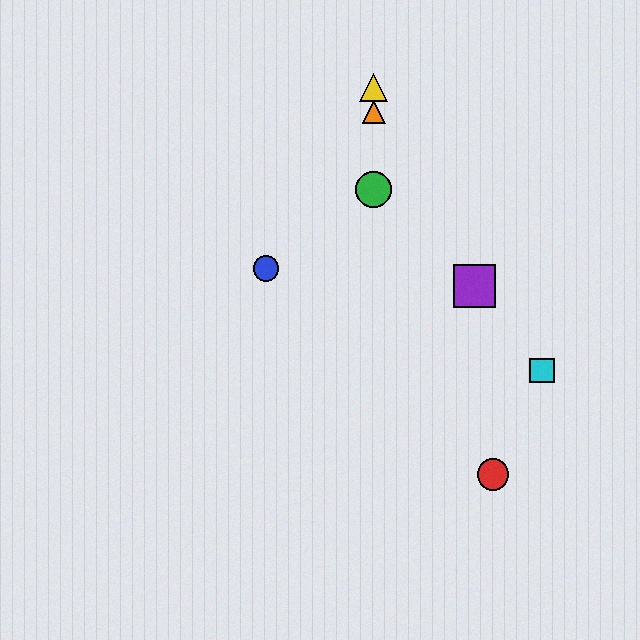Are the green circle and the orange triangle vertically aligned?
Yes, both are at x≈374.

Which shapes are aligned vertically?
The green circle, the yellow triangle, the orange triangle are aligned vertically.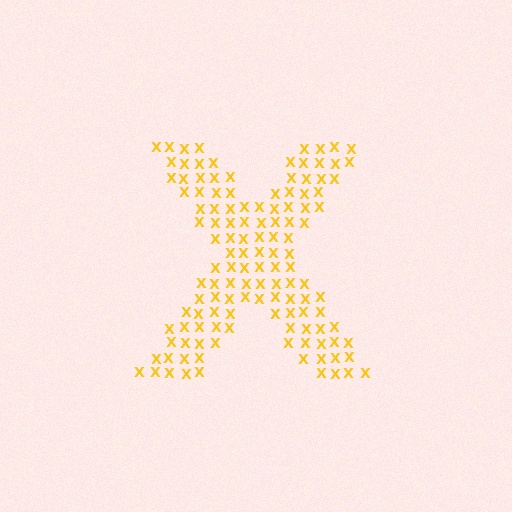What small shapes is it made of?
It is made of small letter X's.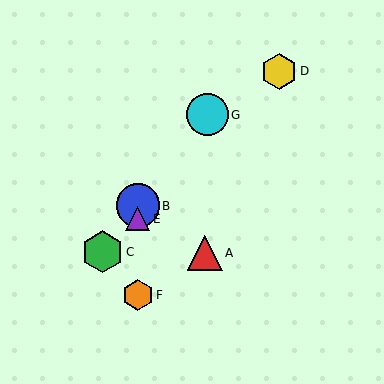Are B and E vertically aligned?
Yes, both are at x≈138.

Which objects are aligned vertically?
Objects B, E, F are aligned vertically.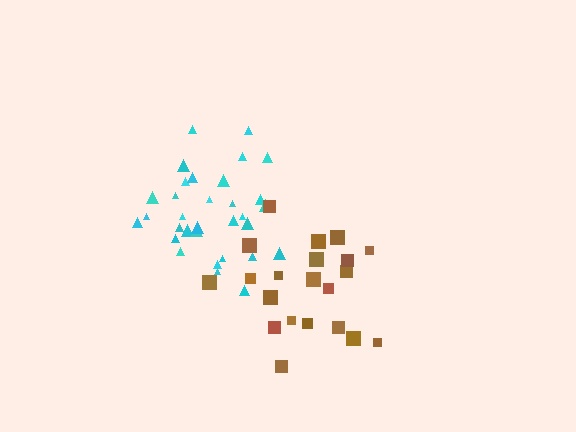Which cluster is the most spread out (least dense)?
Brown.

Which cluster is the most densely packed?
Cyan.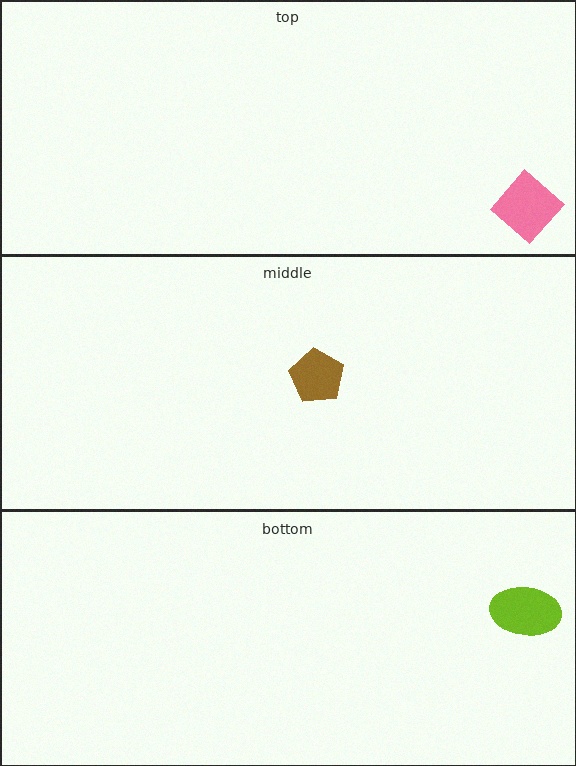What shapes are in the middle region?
The brown pentagon.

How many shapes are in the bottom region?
1.